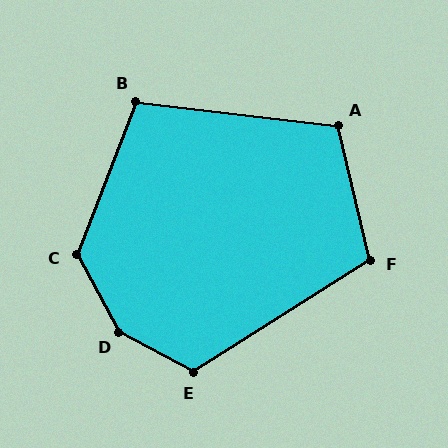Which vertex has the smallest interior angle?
B, at approximately 105 degrees.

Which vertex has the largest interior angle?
D, at approximately 147 degrees.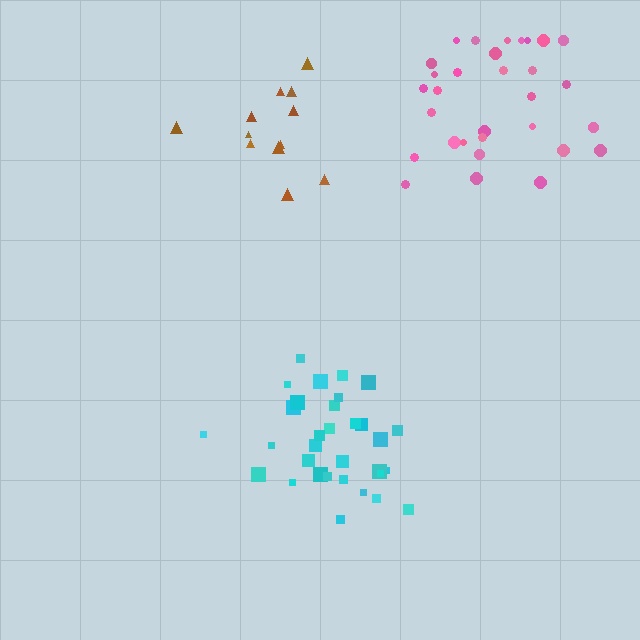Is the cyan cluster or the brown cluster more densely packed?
Cyan.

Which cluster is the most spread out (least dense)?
Brown.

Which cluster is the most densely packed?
Cyan.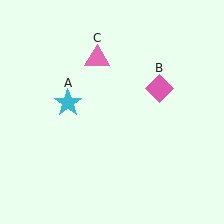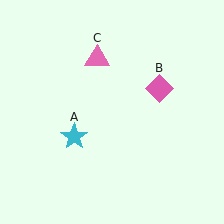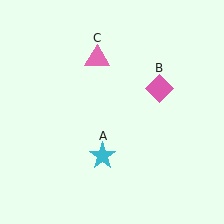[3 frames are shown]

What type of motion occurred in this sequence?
The cyan star (object A) rotated counterclockwise around the center of the scene.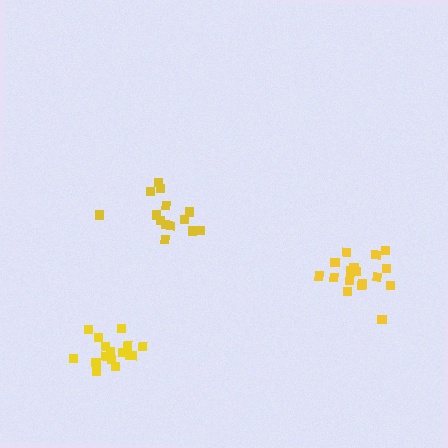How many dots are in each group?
Group 1: 17 dots, Group 2: 14 dots, Group 3: 17 dots (48 total).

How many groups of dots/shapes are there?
There are 3 groups.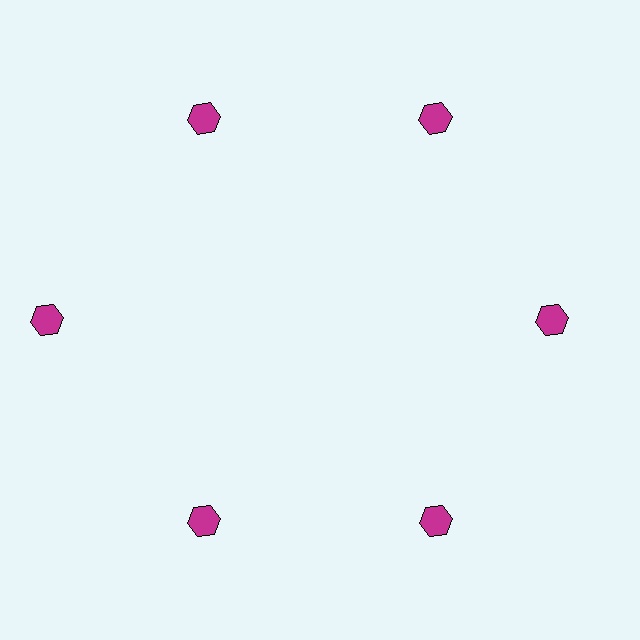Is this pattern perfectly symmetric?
No. The 6 magenta hexagons are arranged in a ring, but one element near the 9 o'clock position is pushed outward from the center, breaking the 6-fold rotational symmetry.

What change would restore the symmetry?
The symmetry would be restored by moving it inward, back onto the ring so that all 6 hexagons sit at equal angles and equal distance from the center.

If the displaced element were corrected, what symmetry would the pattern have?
It would have 6-fold rotational symmetry — the pattern would map onto itself every 60 degrees.